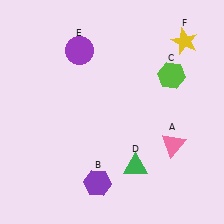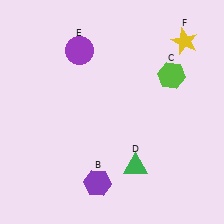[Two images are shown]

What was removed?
The pink triangle (A) was removed in Image 2.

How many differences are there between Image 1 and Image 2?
There is 1 difference between the two images.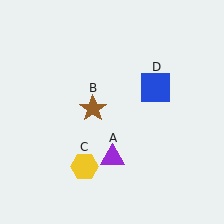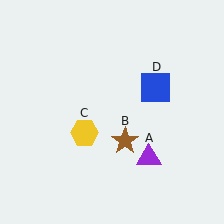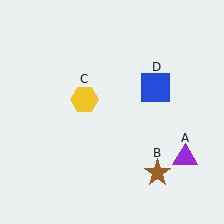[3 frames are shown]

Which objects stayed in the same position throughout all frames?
Blue square (object D) remained stationary.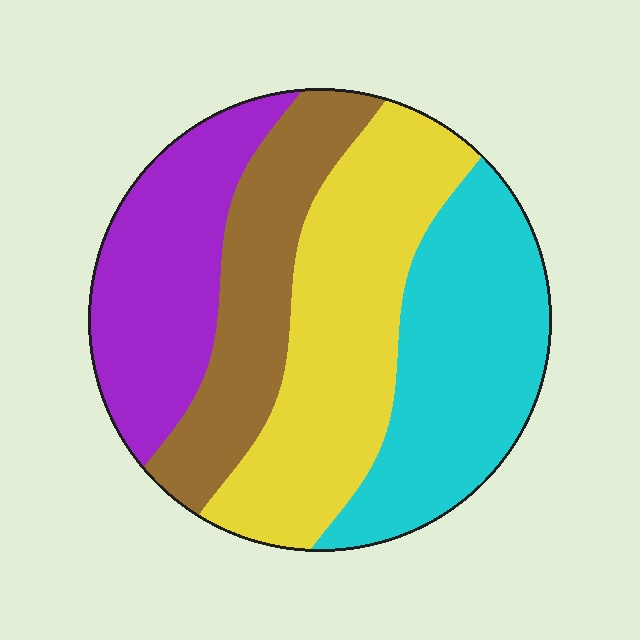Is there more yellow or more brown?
Yellow.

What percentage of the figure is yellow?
Yellow covers about 30% of the figure.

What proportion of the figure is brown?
Brown takes up about one fifth (1/5) of the figure.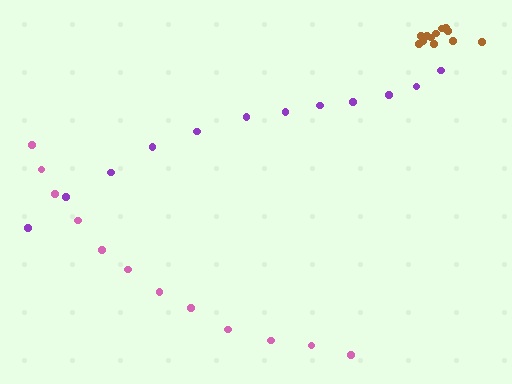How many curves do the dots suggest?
There are 3 distinct paths.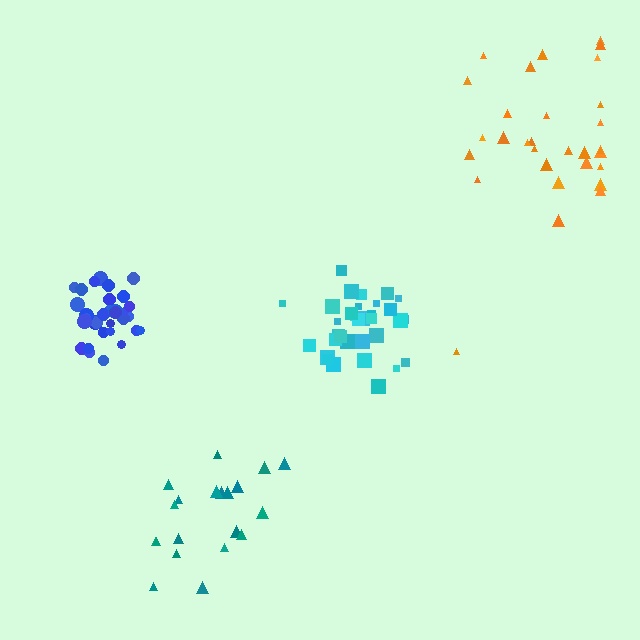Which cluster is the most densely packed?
Blue.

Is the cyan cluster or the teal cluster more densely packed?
Cyan.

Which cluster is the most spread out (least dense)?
Orange.